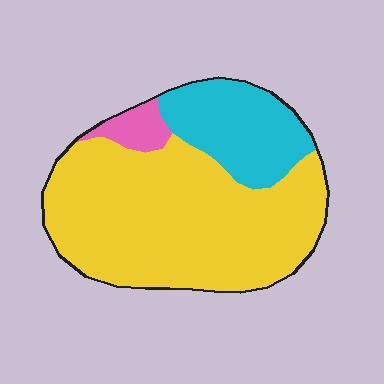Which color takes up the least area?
Pink, at roughly 5%.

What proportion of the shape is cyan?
Cyan takes up about one quarter (1/4) of the shape.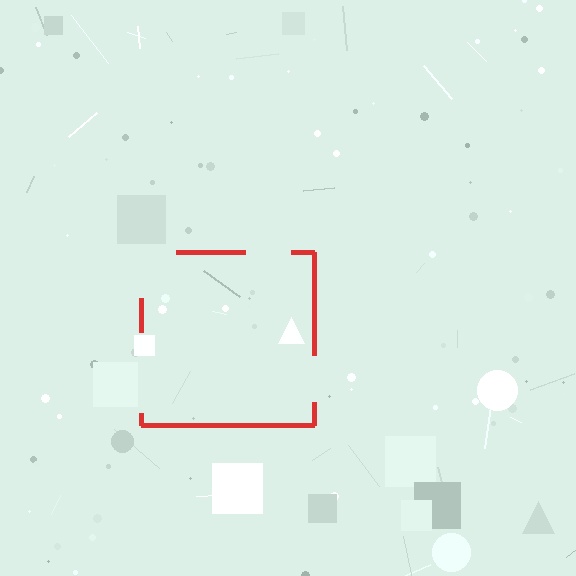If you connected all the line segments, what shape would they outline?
They would outline a square.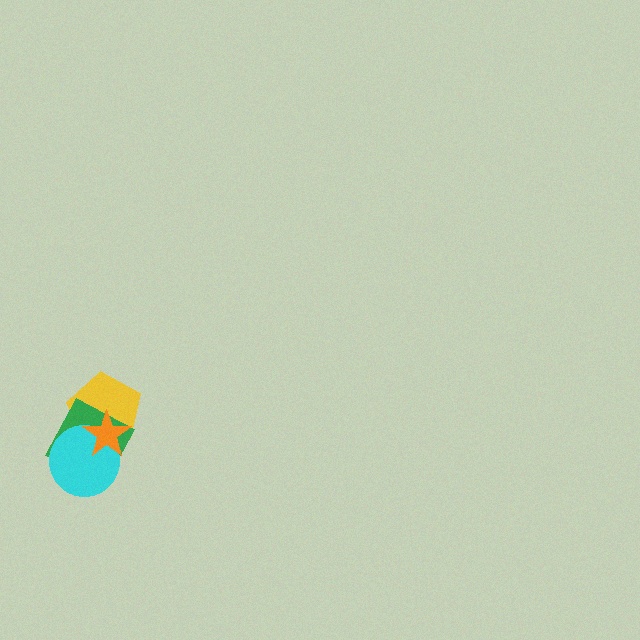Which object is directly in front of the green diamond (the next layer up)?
The cyan circle is directly in front of the green diamond.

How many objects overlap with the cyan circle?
3 objects overlap with the cyan circle.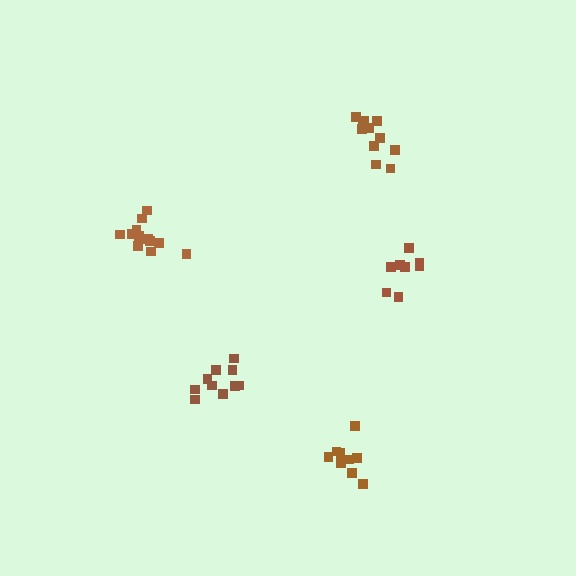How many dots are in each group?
Group 1: 13 dots, Group 2: 9 dots, Group 3: 11 dots, Group 4: 10 dots, Group 5: 8 dots (51 total).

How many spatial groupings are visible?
There are 5 spatial groupings.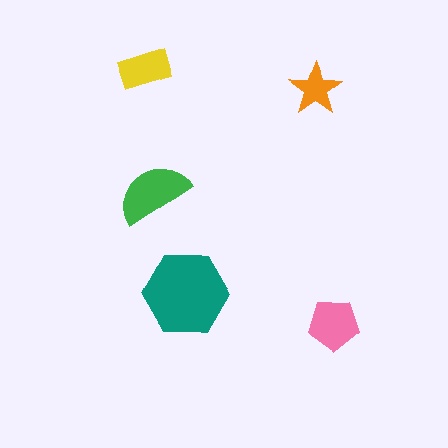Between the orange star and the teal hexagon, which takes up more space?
The teal hexagon.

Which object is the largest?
The teal hexagon.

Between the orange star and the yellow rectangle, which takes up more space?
The yellow rectangle.